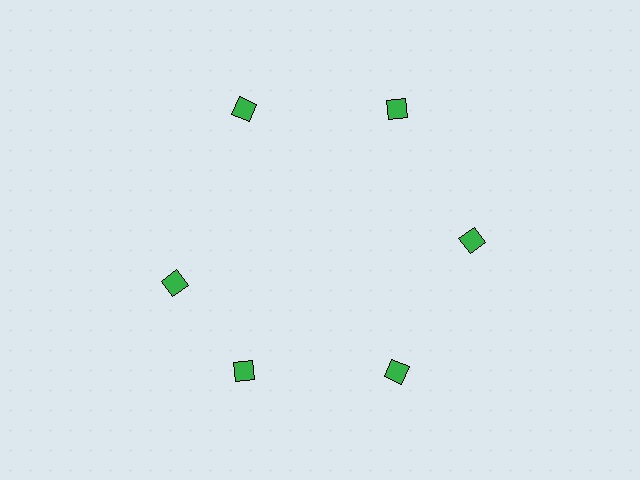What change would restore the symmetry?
The symmetry would be restored by rotating it back into even spacing with its neighbors so that all 6 squares sit at equal angles and equal distance from the center.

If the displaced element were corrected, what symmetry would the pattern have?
It would have 6-fold rotational symmetry — the pattern would map onto itself every 60 degrees.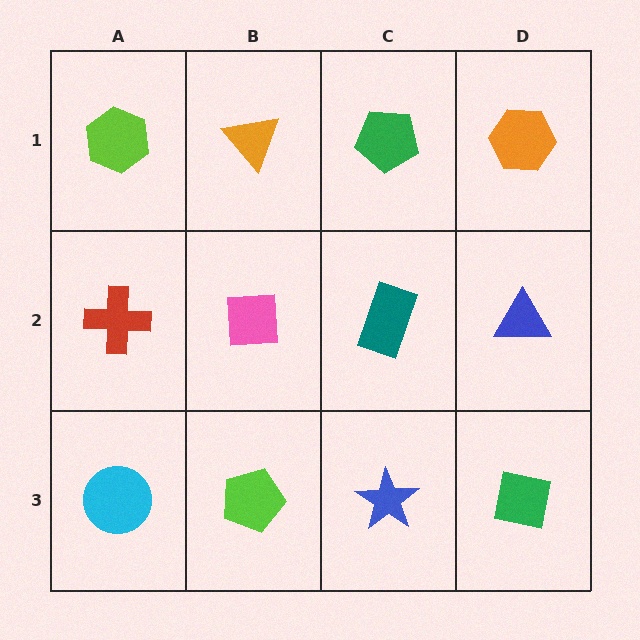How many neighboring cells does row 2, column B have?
4.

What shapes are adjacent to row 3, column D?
A blue triangle (row 2, column D), a blue star (row 3, column C).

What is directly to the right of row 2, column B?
A teal rectangle.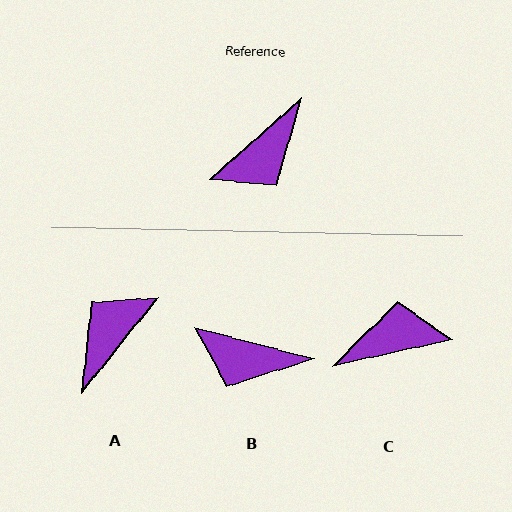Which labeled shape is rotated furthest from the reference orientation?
A, about 170 degrees away.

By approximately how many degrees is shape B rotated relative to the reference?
Approximately 56 degrees clockwise.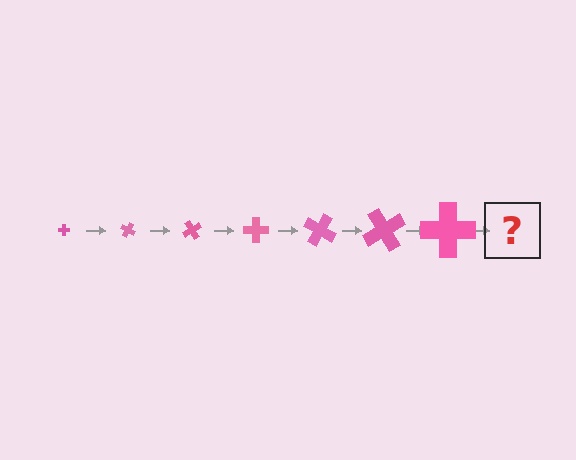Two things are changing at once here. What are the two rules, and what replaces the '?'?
The two rules are that the cross grows larger each step and it rotates 30 degrees each step. The '?' should be a cross, larger than the previous one and rotated 210 degrees from the start.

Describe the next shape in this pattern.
It should be a cross, larger than the previous one and rotated 210 degrees from the start.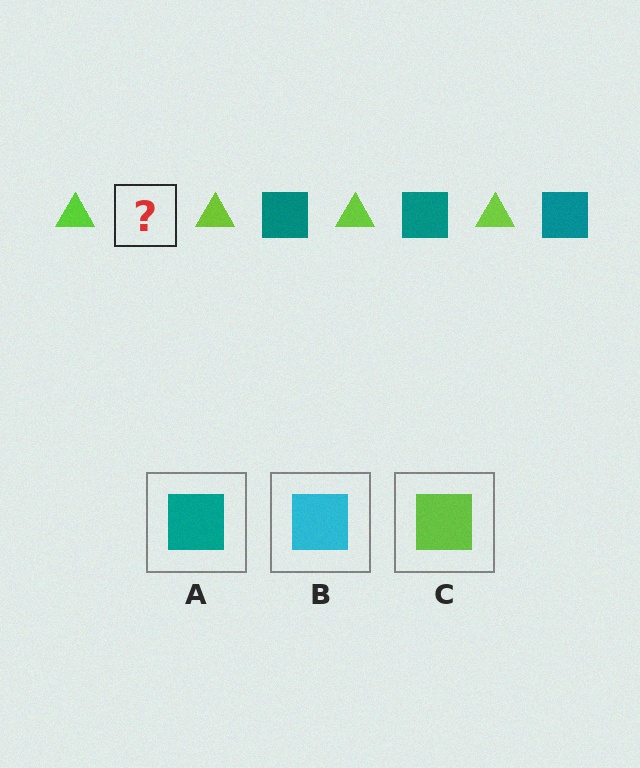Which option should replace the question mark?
Option A.